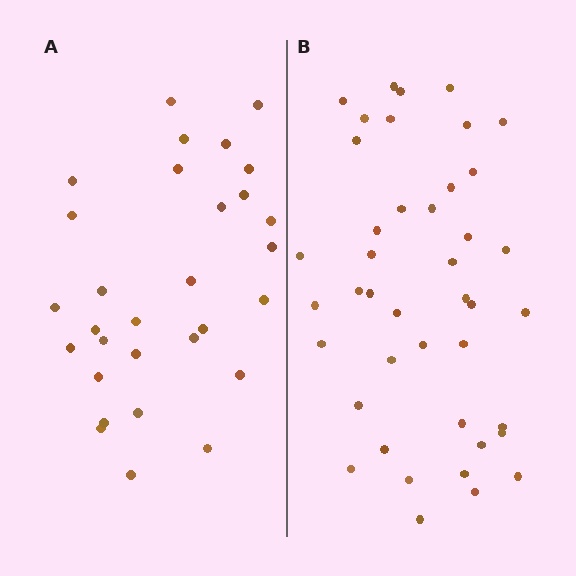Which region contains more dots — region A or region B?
Region B (the right region) has more dots.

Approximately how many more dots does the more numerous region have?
Region B has roughly 12 or so more dots than region A.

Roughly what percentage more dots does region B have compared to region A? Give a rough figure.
About 40% more.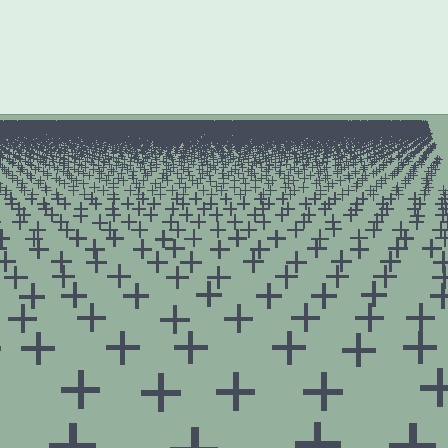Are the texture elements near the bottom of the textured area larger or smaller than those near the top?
Larger. Near the bottom, elements are closer to the viewer and appear at a bigger on-screen size.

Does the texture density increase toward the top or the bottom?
Density increases toward the top.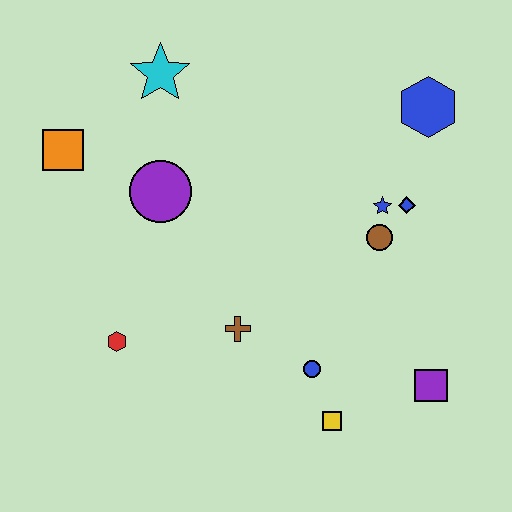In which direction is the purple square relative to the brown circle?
The purple square is below the brown circle.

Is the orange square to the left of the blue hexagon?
Yes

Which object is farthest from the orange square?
The purple square is farthest from the orange square.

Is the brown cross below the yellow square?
No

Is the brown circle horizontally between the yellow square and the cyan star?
No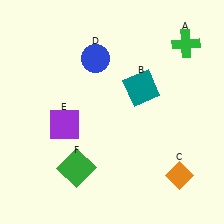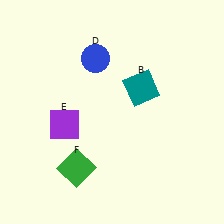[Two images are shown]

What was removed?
The green cross (A), the orange diamond (C) were removed in Image 2.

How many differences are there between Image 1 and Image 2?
There are 2 differences between the two images.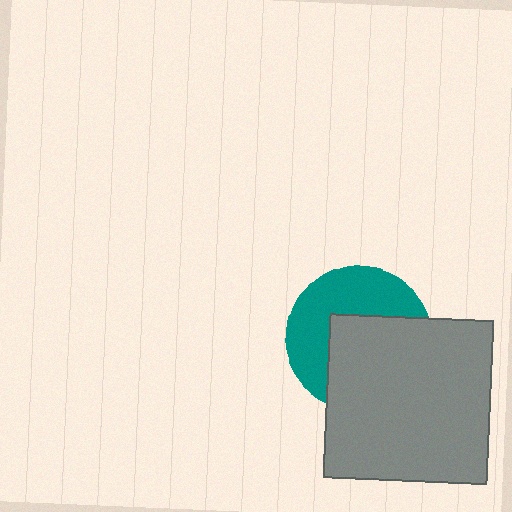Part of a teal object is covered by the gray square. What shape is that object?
It is a circle.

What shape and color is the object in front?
The object in front is a gray square.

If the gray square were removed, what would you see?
You would see the complete teal circle.